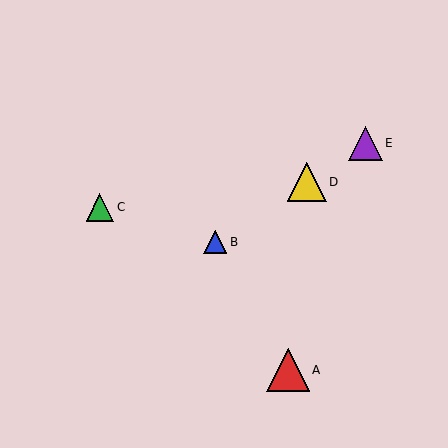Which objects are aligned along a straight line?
Objects B, D, E are aligned along a straight line.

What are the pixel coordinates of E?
Object E is at (366, 143).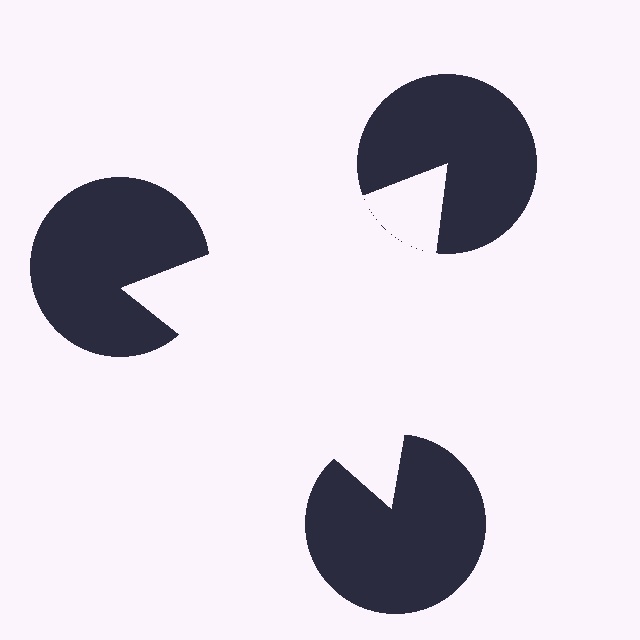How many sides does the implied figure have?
3 sides.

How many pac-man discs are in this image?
There are 3 — one at each vertex of the illusory triangle.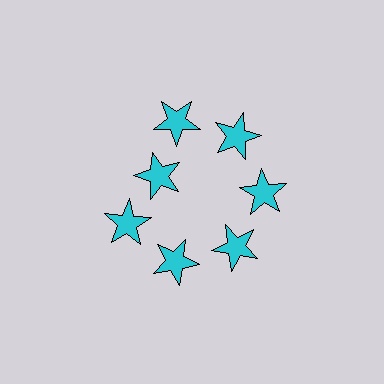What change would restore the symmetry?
The symmetry would be restored by moving it outward, back onto the ring so that all 7 stars sit at equal angles and equal distance from the center.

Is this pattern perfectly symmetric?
No. The 7 cyan stars are arranged in a ring, but one element near the 10 o'clock position is pulled inward toward the center, breaking the 7-fold rotational symmetry.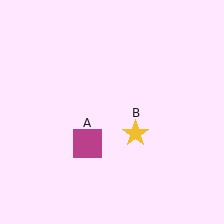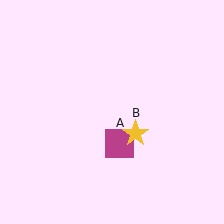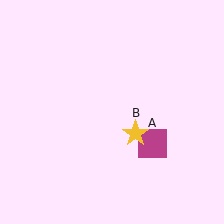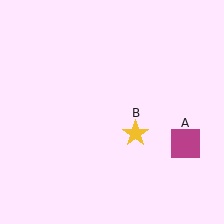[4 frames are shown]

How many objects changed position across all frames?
1 object changed position: magenta square (object A).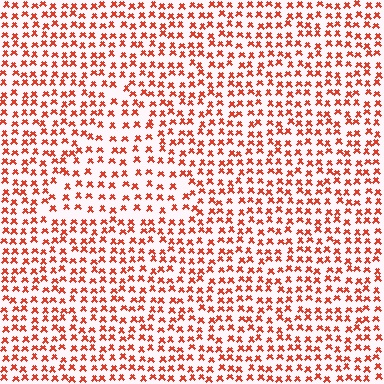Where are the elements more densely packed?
The elements are more densely packed outside the triangle boundary.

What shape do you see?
I see a triangle.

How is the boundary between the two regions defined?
The boundary is defined by a change in element density (approximately 1.5x ratio). All elements are the same color, size, and shape.